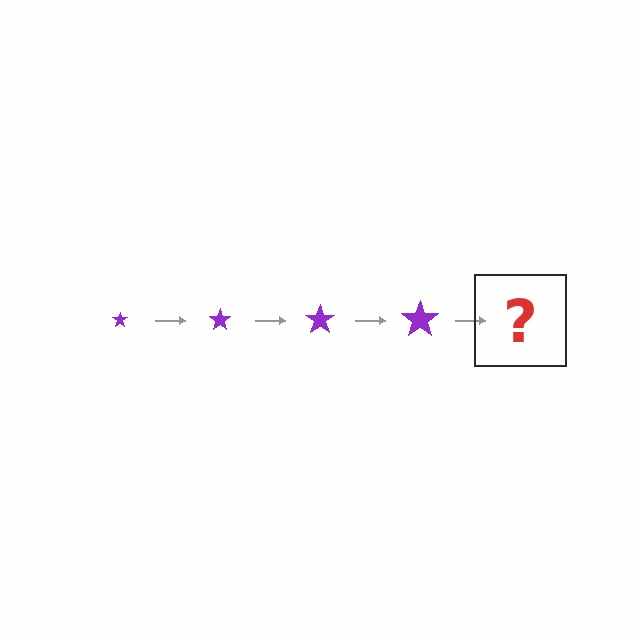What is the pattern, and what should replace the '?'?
The pattern is that the star gets progressively larger each step. The '?' should be a purple star, larger than the previous one.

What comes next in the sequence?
The next element should be a purple star, larger than the previous one.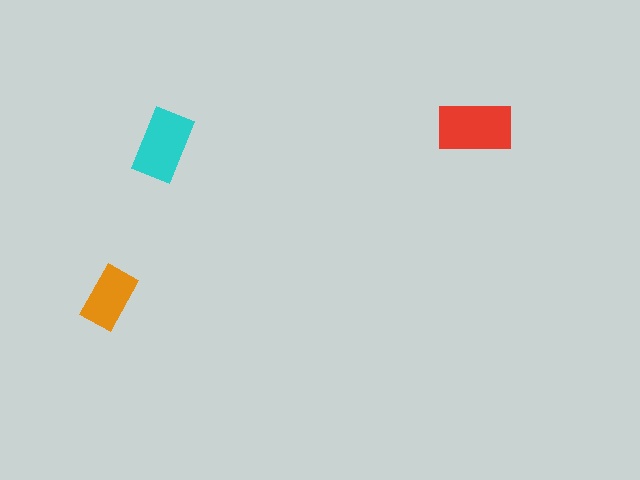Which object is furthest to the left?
The orange rectangle is leftmost.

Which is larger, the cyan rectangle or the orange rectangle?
The cyan one.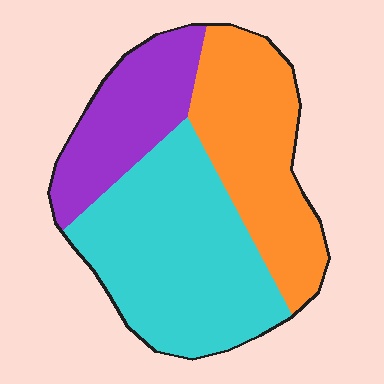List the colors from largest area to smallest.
From largest to smallest: cyan, orange, purple.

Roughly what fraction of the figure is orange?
Orange takes up about one third (1/3) of the figure.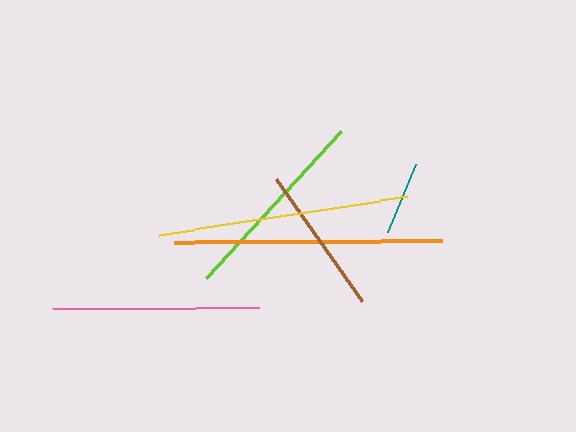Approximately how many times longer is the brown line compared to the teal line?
The brown line is approximately 2.0 times the length of the teal line.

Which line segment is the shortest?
The teal line is the shortest at approximately 73 pixels.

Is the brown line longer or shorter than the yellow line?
The yellow line is longer than the brown line.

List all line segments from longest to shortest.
From longest to shortest: orange, yellow, pink, lime, brown, teal.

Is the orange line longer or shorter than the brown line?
The orange line is longer than the brown line.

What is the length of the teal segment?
The teal segment is approximately 73 pixels long.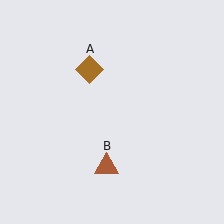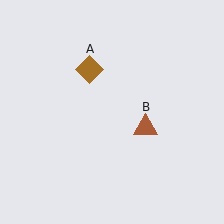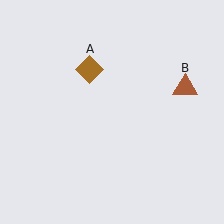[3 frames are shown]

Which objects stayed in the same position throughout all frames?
Brown diamond (object A) remained stationary.